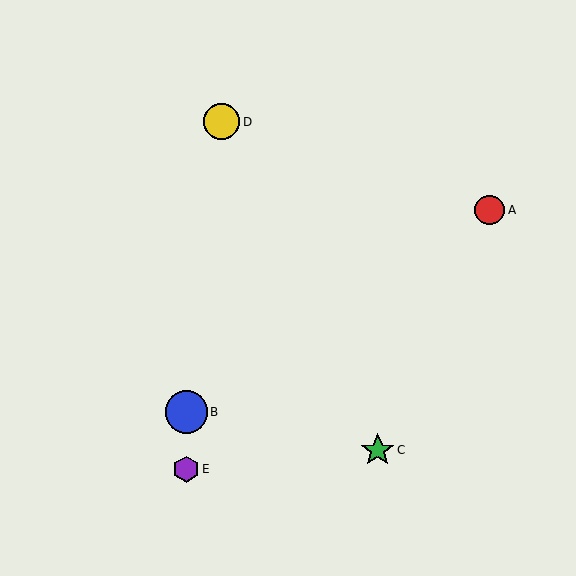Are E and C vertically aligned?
No, E is at x≈186 and C is at x≈378.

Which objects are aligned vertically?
Objects B, E are aligned vertically.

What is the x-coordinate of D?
Object D is at x≈221.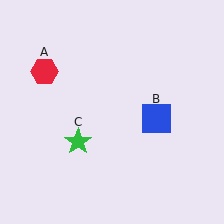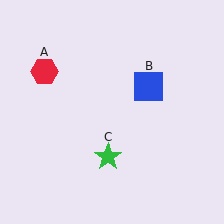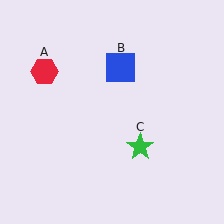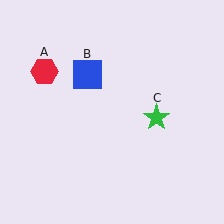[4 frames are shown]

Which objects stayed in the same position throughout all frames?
Red hexagon (object A) remained stationary.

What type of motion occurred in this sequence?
The blue square (object B), green star (object C) rotated counterclockwise around the center of the scene.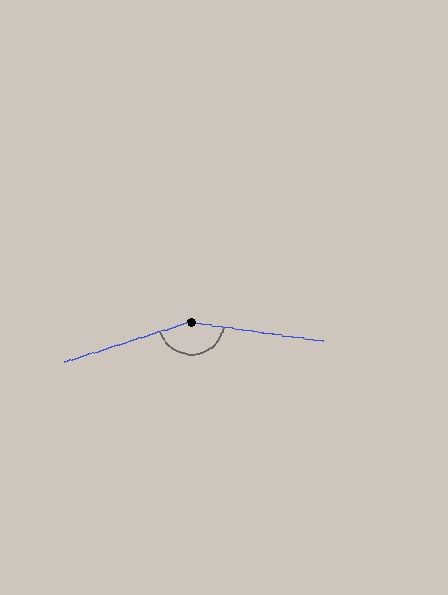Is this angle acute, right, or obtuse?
It is obtuse.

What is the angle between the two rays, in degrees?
Approximately 154 degrees.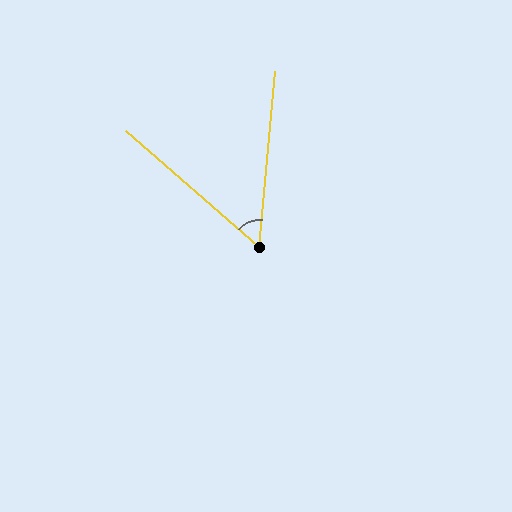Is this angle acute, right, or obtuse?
It is acute.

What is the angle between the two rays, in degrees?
Approximately 54 degrees.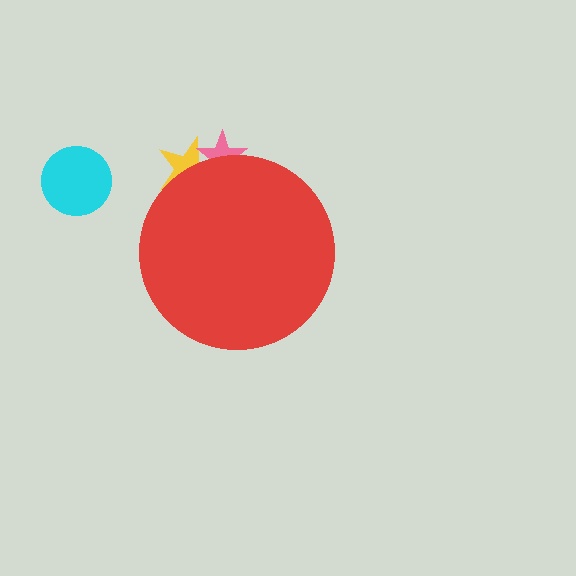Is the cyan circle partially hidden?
No, the cyan circle is fully visible.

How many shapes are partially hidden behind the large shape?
2 shapes are partially hidden.